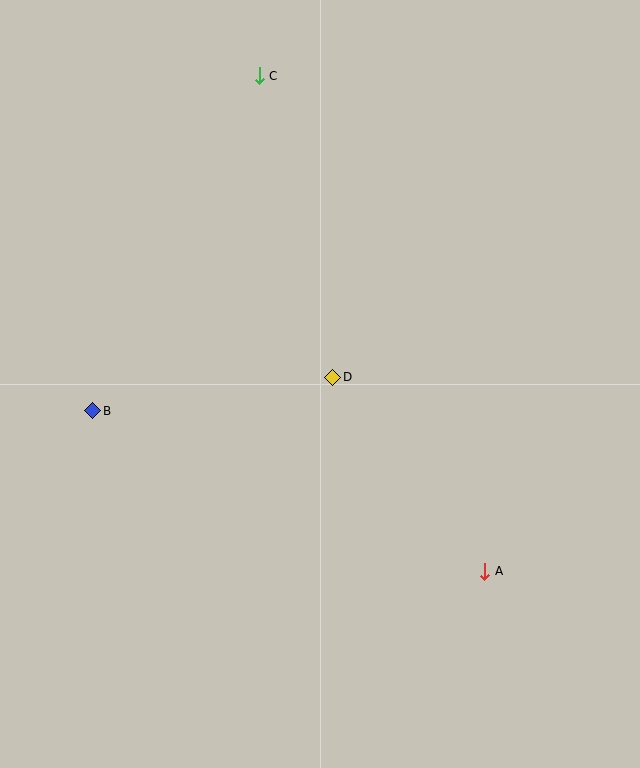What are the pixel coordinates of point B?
Point B is at (93, 411).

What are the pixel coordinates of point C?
Point C is at (259, 76).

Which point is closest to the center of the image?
Point D at (332, 377) is closest to the center.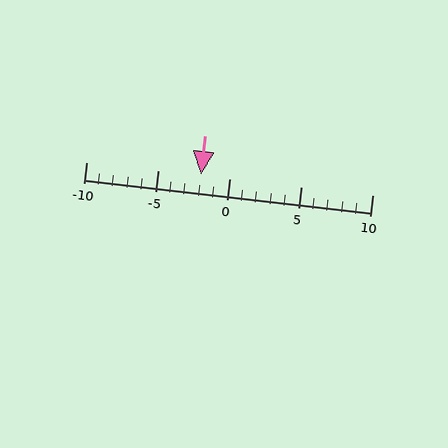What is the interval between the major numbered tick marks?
The major tick marks are spaced 5 units apart.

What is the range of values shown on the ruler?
The ruler shows values from -10 to 10.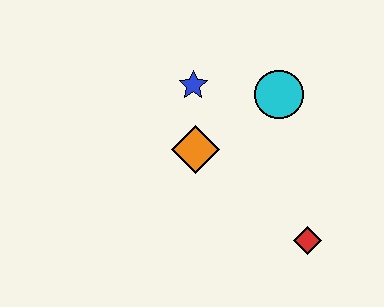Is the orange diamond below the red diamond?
No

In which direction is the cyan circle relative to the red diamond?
The cyan circle is above the red diamond.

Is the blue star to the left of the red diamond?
Yes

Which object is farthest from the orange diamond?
The red diamond is farthest from the orange diamond.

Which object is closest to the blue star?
The orange diamond is closest to the blue star.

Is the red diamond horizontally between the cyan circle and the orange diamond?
No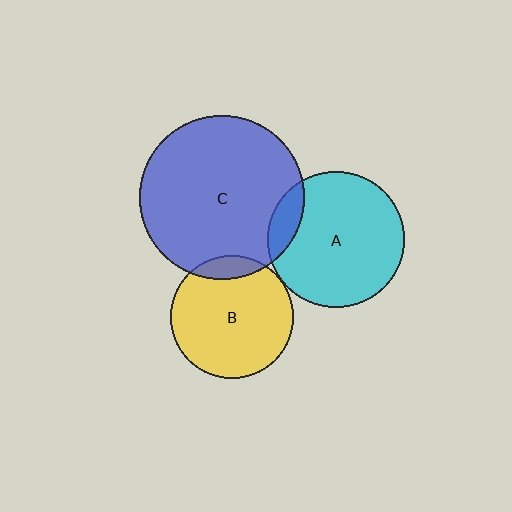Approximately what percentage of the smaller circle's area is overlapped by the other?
Approximately 10%.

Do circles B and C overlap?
Yes.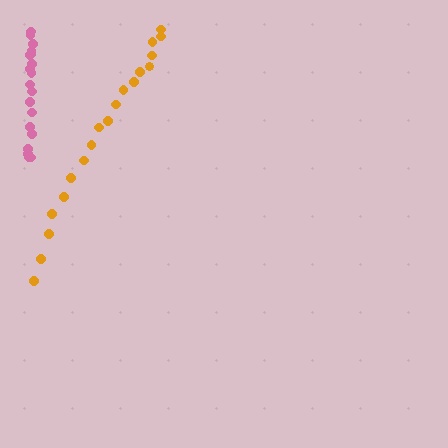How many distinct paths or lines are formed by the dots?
There are 2 distinct paths.